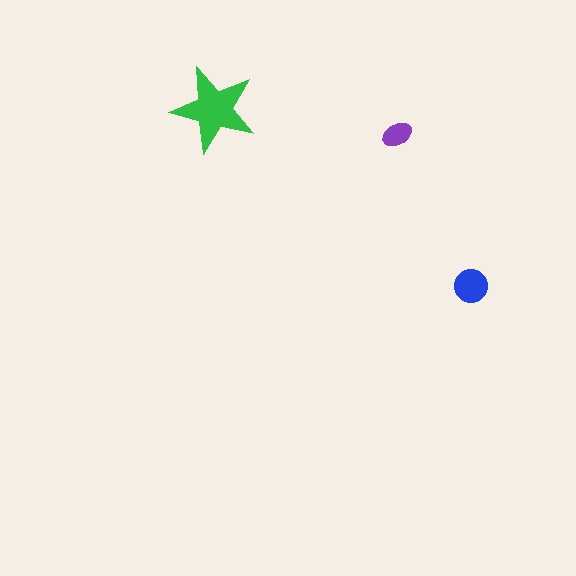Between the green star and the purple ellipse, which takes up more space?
The green star.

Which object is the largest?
The green star.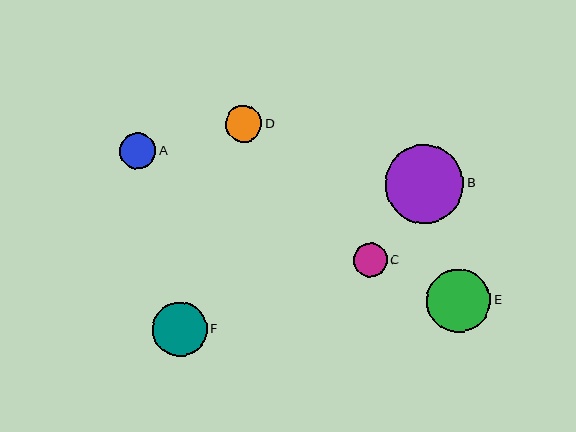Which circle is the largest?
Circle B is the largest with a size of approximately 79 pixels.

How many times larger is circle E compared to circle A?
Circle E is approximately 1.8 times the size of circle A.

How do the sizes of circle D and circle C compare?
Circle D and circle C are approximately the same size.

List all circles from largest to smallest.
From largest to smallest: B, E, F, D, A, C.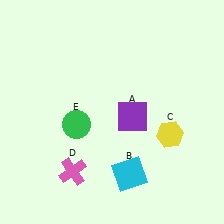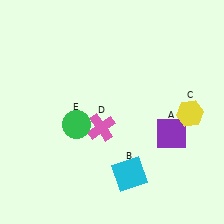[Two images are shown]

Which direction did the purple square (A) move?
The purple square (A) moved right.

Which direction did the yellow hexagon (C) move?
The yellow hexagon (C) moved up.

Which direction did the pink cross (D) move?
The pink cross (D) moved up.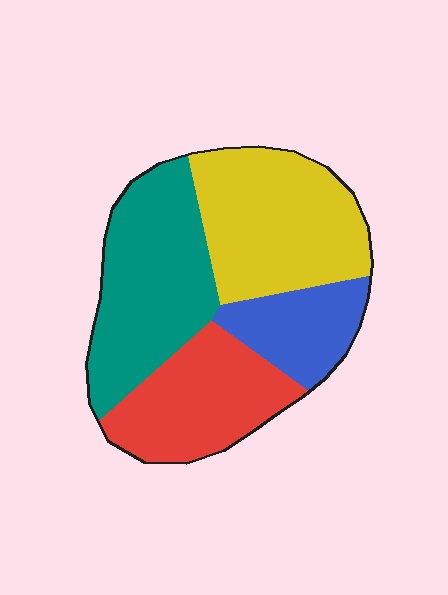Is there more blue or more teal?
Teal.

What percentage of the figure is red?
Red takes up less than a quarter of the figure.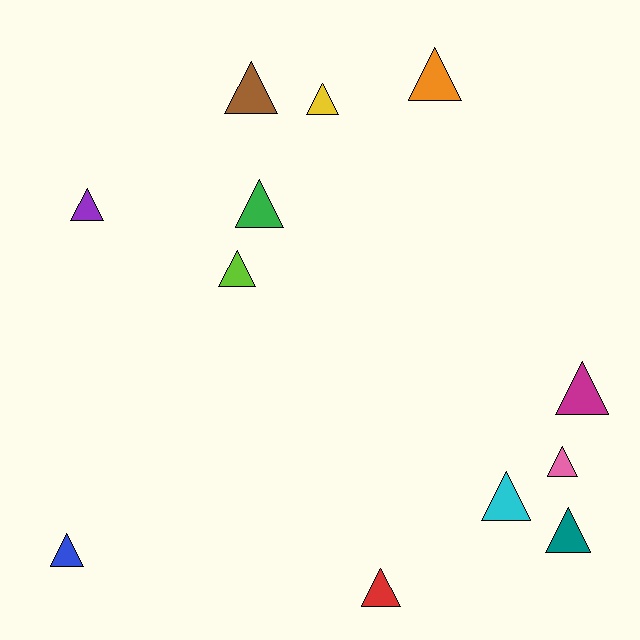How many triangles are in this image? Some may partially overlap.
There are 12 triangles.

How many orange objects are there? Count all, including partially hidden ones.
There is 1 orange object.